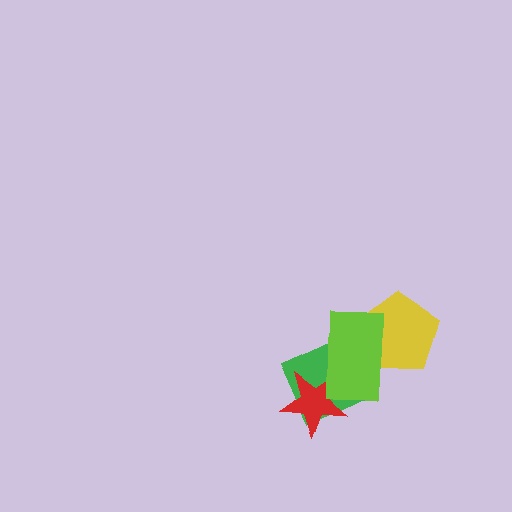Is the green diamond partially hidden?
Yes, it is partially covered by another shape.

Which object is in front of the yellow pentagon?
The lime rectangle is in front of the yellow pentagon.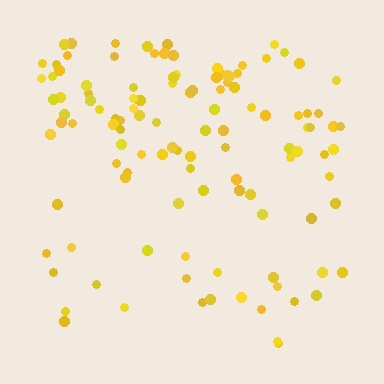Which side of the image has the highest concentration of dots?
The top.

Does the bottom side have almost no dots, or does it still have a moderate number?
Still a moderate number, just noticeably fewer than the top.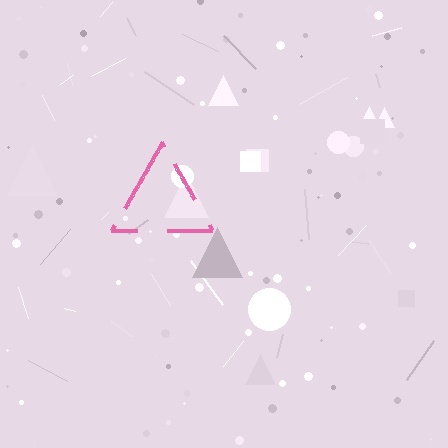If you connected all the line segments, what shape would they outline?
They would outline a triangle.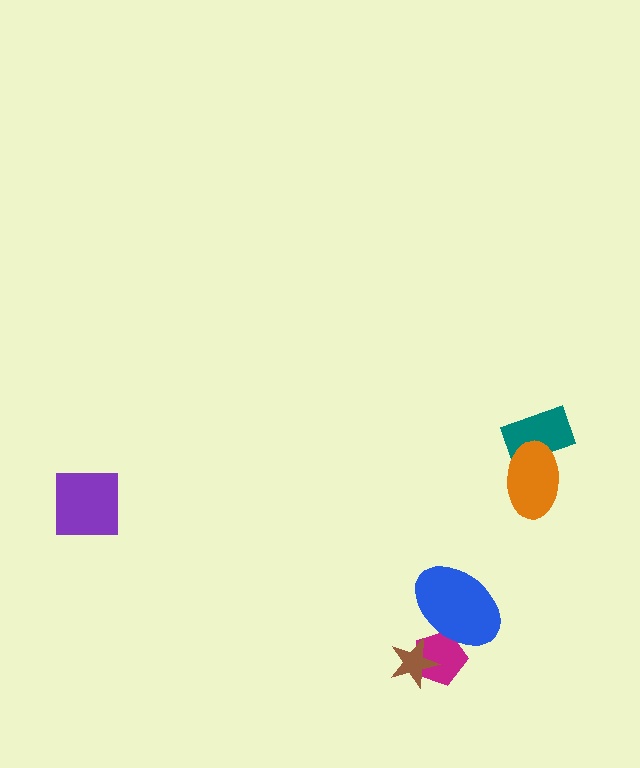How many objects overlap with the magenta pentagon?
2 objects overlap with the magenta pentagon.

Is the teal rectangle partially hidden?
Yes, it is partially covered by another shape.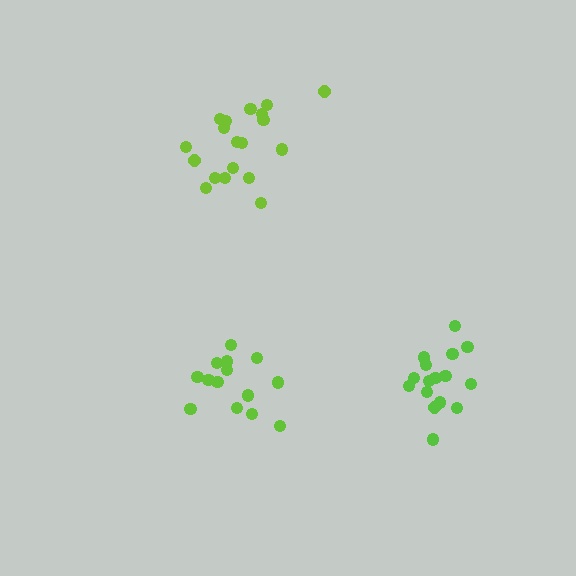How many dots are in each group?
Group 1: 16 dots, Group 2: 19 dots, Group 3: 14 dots (49 total).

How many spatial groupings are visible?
There are 3 spatial groupings.